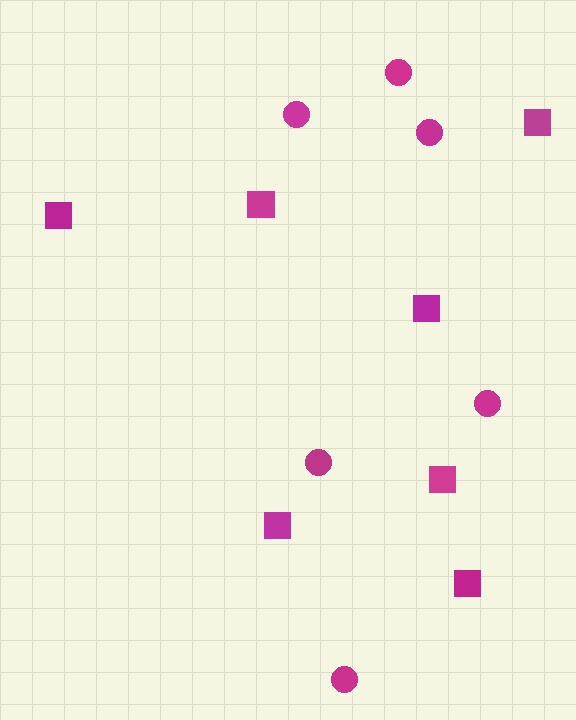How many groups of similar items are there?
There are 2 groups: one group of circles (6) and one group of squares (7).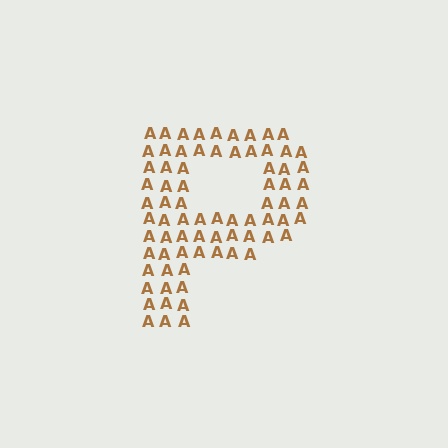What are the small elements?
The small elements are letter A's.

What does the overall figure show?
The overall figure shows the letter P.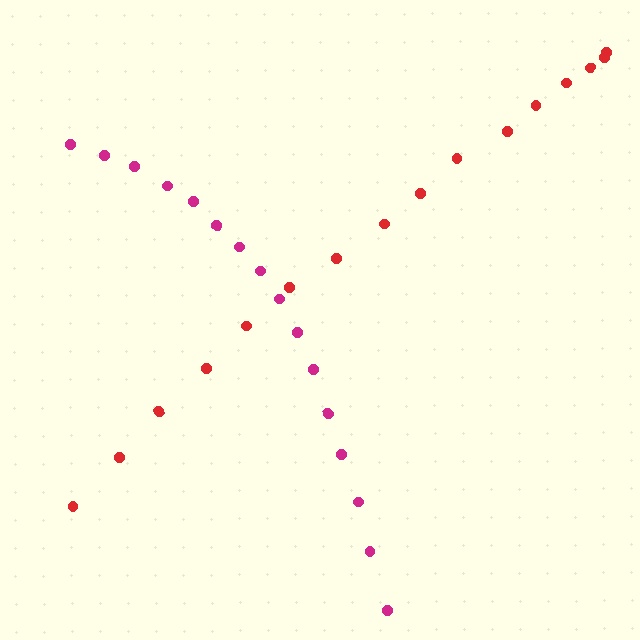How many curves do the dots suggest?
There are 2 distinct paths.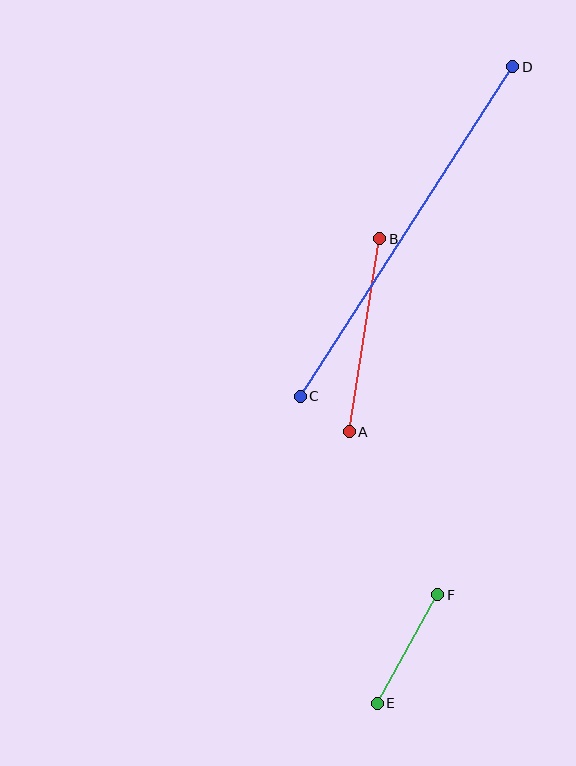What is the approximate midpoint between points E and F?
The midpoint is at approximately (408, 649) pixels.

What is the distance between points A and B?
The distance is approximately 196 pixels.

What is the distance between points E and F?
The distance is approximately 124 pixels.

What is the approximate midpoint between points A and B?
The midpoint is at approximately (364, 335) pixels.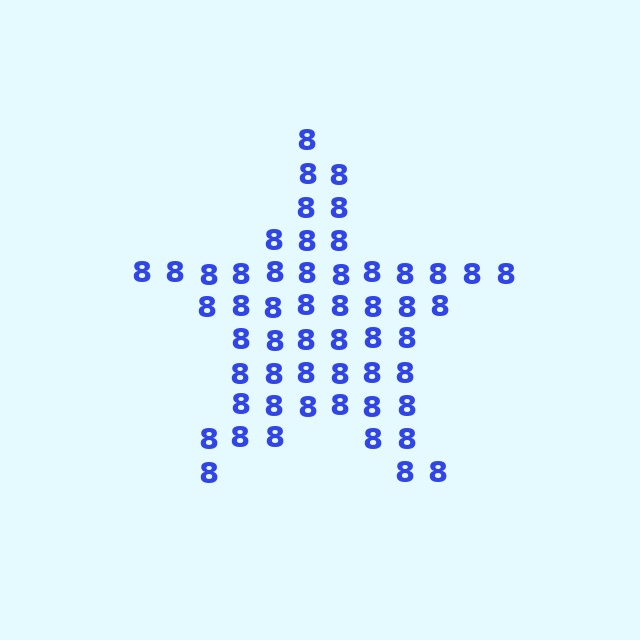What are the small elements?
The small elements are digit 8's.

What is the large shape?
The large shape is a star.